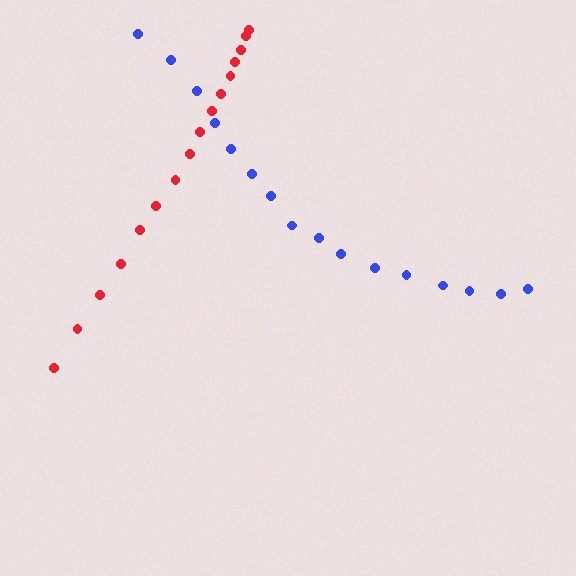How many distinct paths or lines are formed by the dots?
There are 2 distinct paths.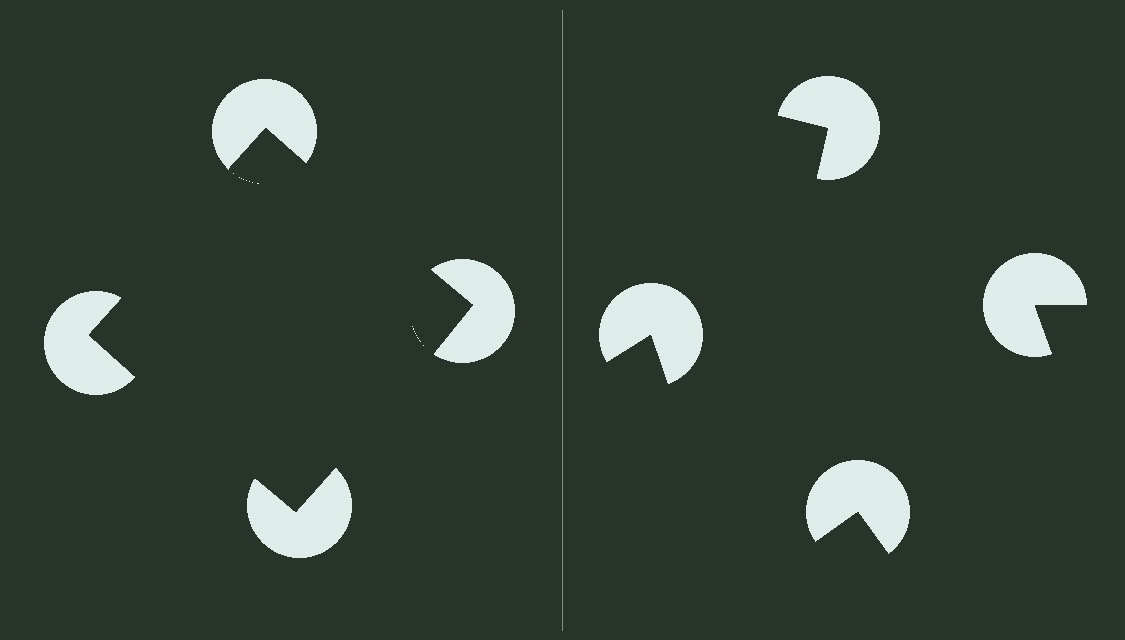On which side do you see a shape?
An illusory square appears on the left side. On the right side the wedge cuts are rotated, so no coherent shape forms.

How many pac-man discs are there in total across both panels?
8 — 4 on each side.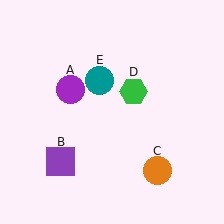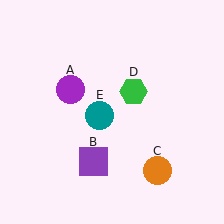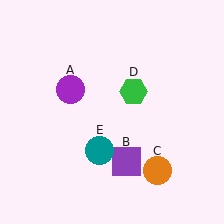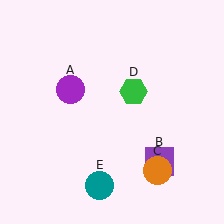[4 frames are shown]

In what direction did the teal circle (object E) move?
The teal circle (object E) moved down.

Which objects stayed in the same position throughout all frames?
Purple circle (object A) and orange circle (object C) and green hexagon (object D) remained stationary.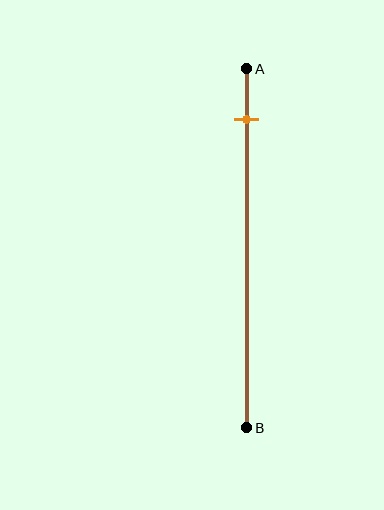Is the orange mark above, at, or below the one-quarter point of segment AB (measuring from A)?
The orange mark is above the one-quarter point of segment AB.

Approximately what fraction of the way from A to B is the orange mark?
The orange mark is approximately 15% of the way from A to B.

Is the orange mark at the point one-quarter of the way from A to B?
No, the mark is at about 15% from A, not at the 25% one-quarter point.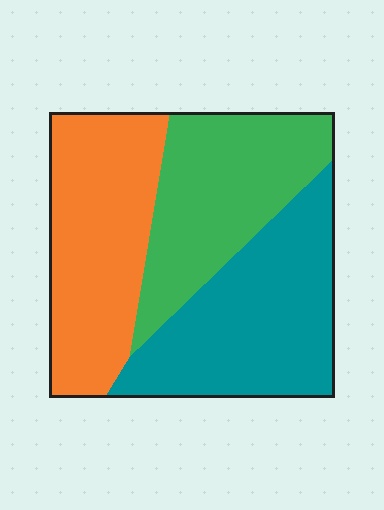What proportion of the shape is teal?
Teal takes up about three eighths (3/8) of the shape.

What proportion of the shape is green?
Green covers 30% of the shape.